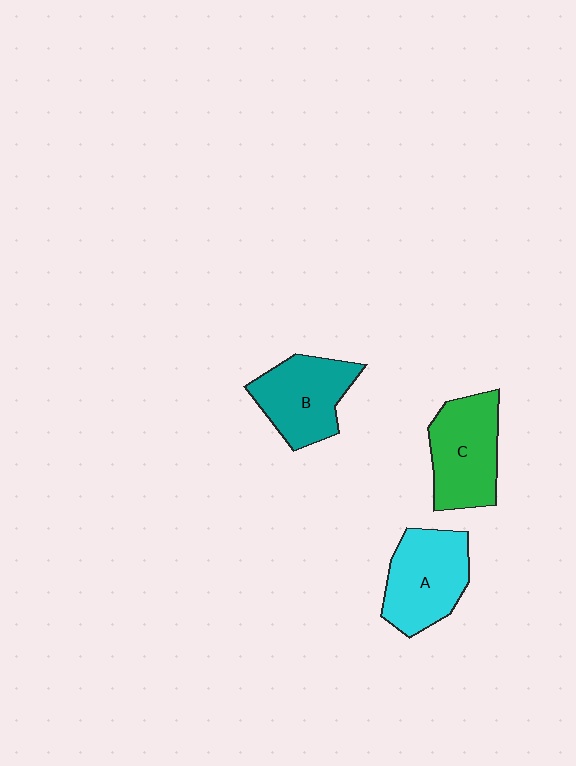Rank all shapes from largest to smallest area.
From largest to smallest: C (green), A (cyan), B (teal).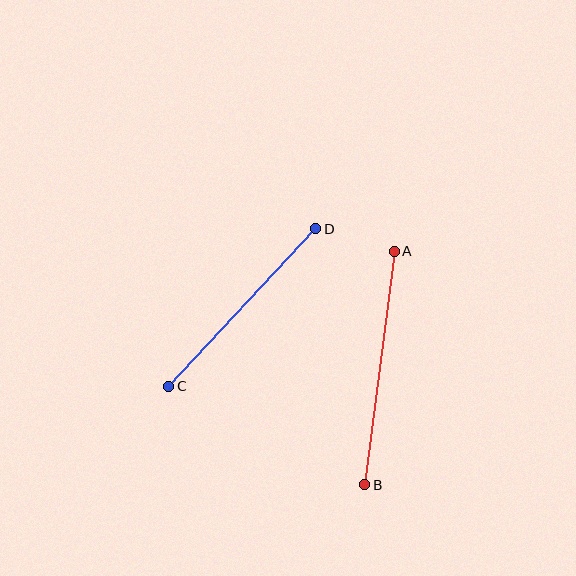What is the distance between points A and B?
The distance is approximately 235 pixels.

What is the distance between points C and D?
The distance is approximately 215 pixels.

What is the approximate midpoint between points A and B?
The midpoint is at approximately (379, 368) pixels.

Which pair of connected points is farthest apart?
Points A and B are farthest apart.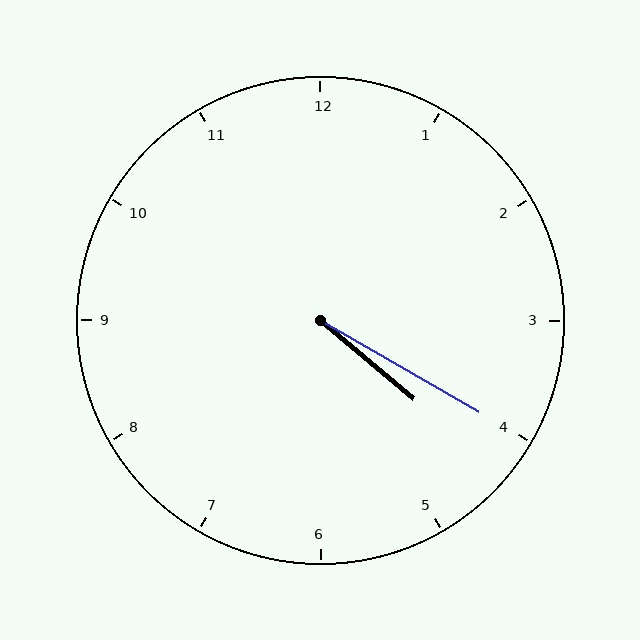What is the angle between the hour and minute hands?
Approximately 10 degrees.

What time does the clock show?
4:20.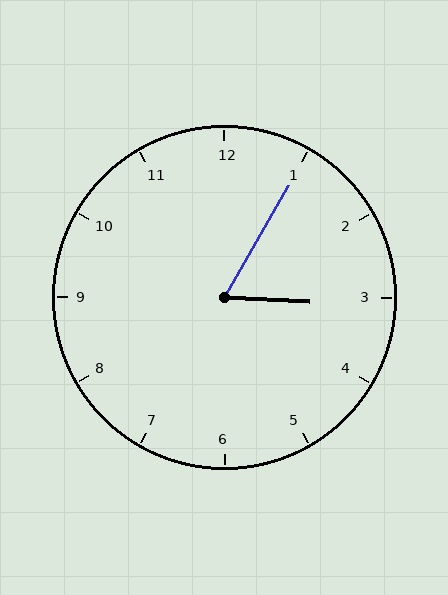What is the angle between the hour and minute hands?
Approximately 62 degrees.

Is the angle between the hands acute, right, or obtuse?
It is acute.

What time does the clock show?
3:05.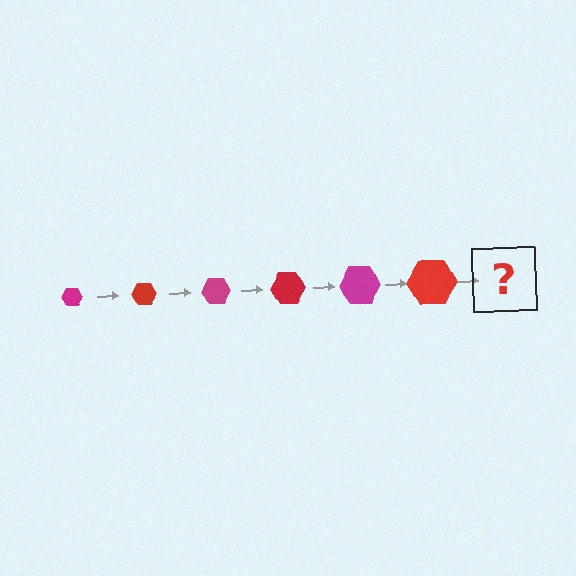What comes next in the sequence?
The next element should be a magenta hexagon, larger than the previous one.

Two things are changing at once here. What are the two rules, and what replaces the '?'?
The two rules are that the hexagon grows larger each step and the color cycles through magenta and red. The '?' should be a magenta hexagon, larger than the previous one.